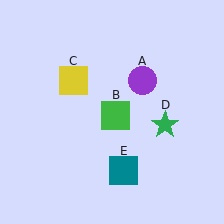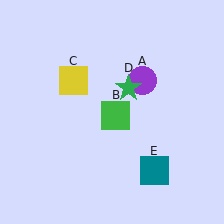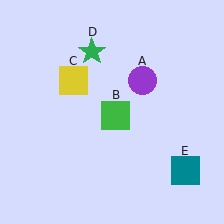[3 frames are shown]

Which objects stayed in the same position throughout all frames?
Purple circle (object A) and green square (object B) and yellow square (object C) remained stationary.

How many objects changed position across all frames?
2 objects changed position: green star (object D), teal square (object E).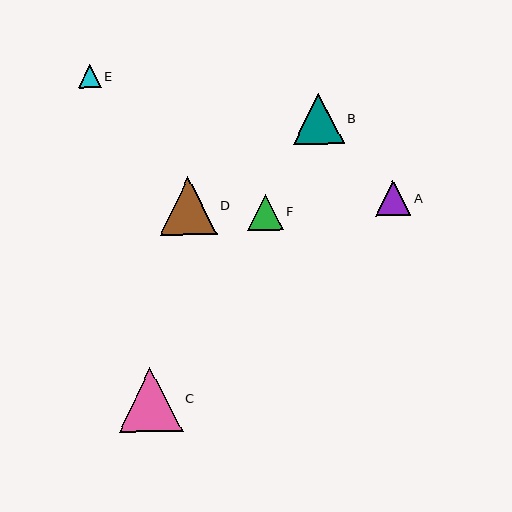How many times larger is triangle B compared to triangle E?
Triangle B is approximately 2.2 times the size of triangle E.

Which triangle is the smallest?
Triangle E is the smallest with a size of approximately 23 pixels.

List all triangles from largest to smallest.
From largest to smallest: C, D, B, F, A, E.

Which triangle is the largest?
Triangle C is the largest with a size of approximately 64 pixels.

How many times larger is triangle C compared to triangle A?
Triangle C is approximately 1.8 times the size of triangle A.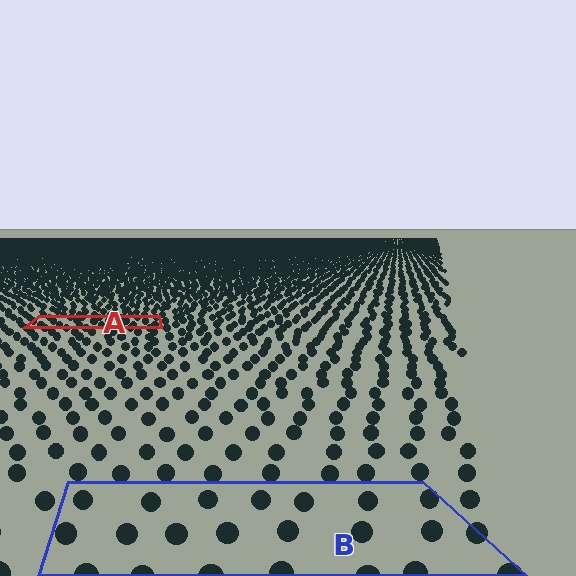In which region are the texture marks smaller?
The texture marks are smaller in region A, because it is farther away.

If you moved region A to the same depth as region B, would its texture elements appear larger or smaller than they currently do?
They would appear larger. At a closer depth, the same texture elements are projected at a bigger on-screen size.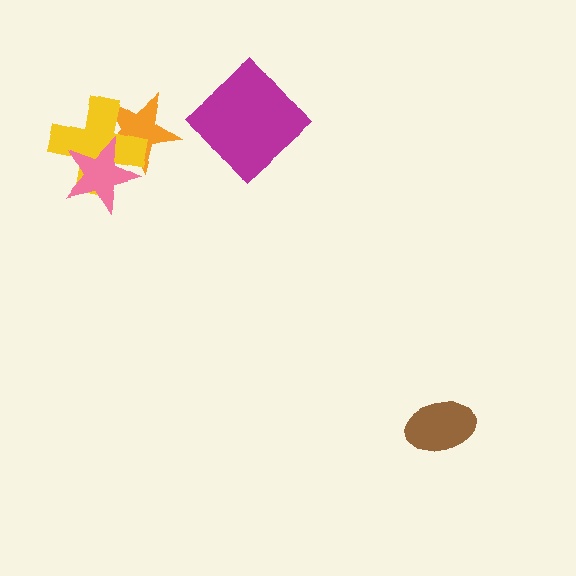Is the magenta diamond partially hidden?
No, no other shape covers it.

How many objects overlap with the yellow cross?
2 objects overlap with the yellow cross.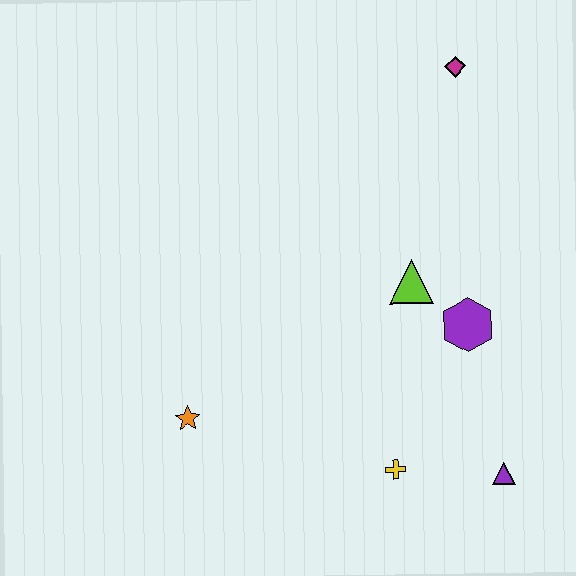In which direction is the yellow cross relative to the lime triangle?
The yellow cross is below the lime triangle.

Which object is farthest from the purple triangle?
The magenta diamond is farthest from the purple triangle.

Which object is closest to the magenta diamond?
The lime triangle is closest to the magenta diamond.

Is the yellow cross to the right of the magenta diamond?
No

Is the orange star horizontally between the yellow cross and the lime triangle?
No